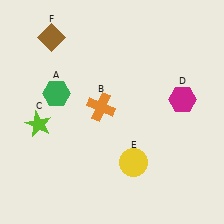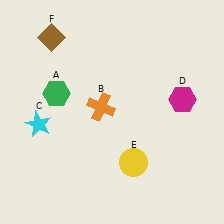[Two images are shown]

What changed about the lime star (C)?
In Image 1, C is lime. In Image 2, it changed to cyan.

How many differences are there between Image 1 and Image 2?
There is 1 difference between the two images.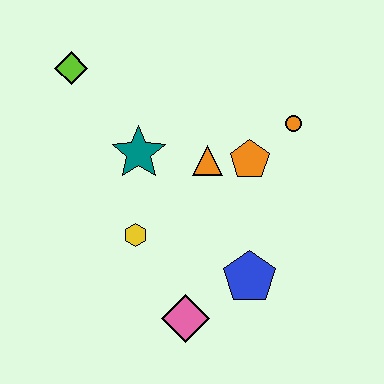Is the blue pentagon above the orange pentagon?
No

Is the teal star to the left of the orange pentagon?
Yes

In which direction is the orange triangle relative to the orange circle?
The orange triangle is to the left of the orange circle.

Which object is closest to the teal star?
The orange triangle is closest to the teal star.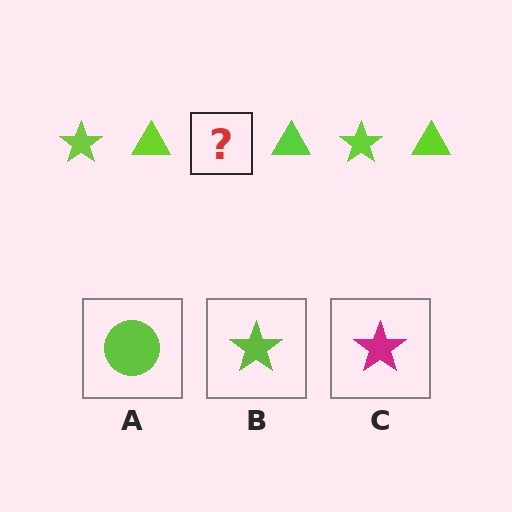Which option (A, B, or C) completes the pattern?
B.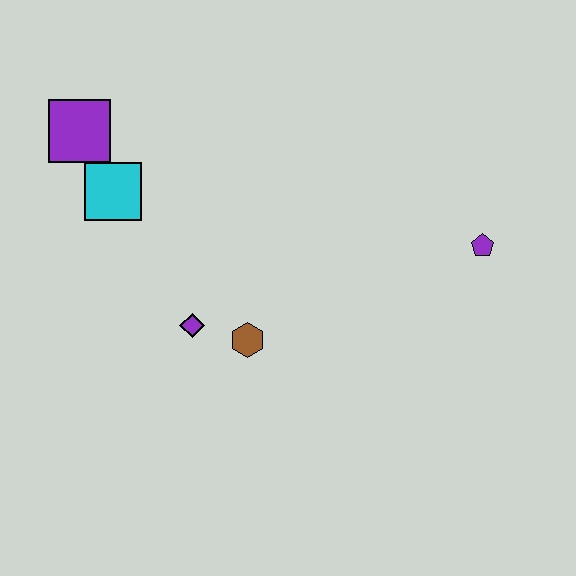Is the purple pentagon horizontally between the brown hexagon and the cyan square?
No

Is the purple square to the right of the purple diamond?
No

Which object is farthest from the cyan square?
The purple pentagon is farthest from the cyan square.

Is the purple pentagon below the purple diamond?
No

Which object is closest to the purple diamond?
The brown hexagon is closest to the purple diamond.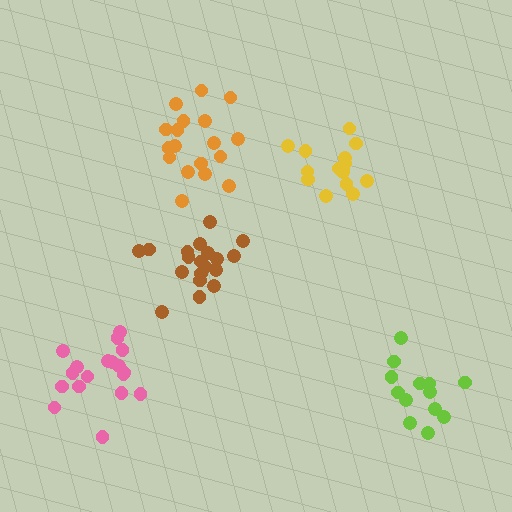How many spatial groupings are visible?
There are 5 spatial groupings.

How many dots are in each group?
Group 1: 19 dots, Group 2: 15 dots, Group 3: 13 dots, Group 4: 18 dots, Group 5: 18 dots (83 total).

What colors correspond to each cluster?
The clusters are colored: brown, yellow, lime, orange, pink.